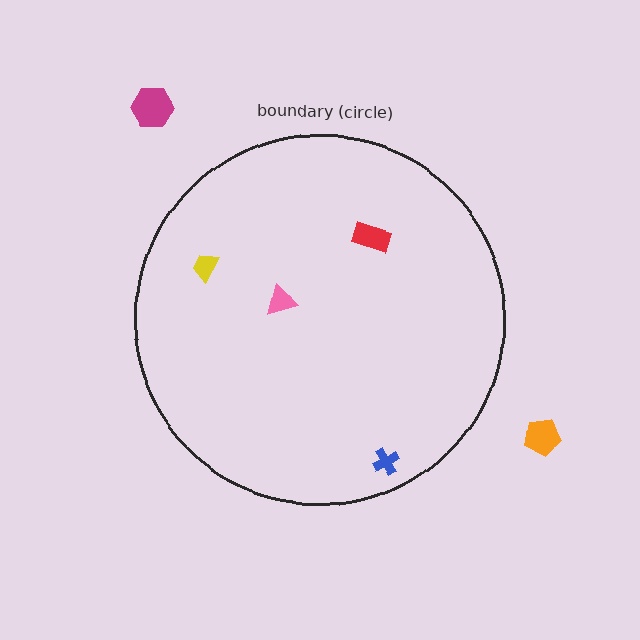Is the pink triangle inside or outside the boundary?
Inside.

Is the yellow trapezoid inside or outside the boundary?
Inside.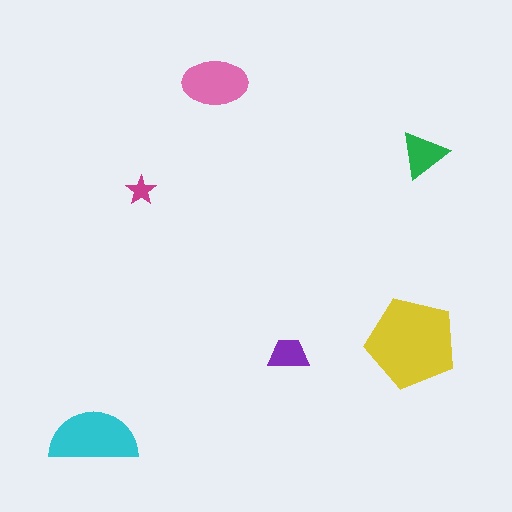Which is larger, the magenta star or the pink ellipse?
The pink ellipse.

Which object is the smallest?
The magenta star.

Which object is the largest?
The yellow pentagon.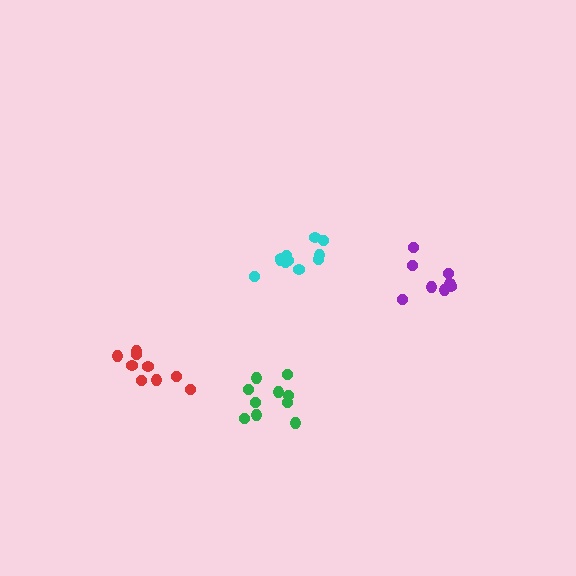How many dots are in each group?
Group 1: 11 dots, Group 2: 10 dots, Group 3: 9 dots, Group 4: 8 dots (38 total).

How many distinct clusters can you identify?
There are 4 distinct clusters.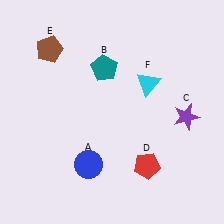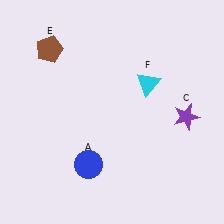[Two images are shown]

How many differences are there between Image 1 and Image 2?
There are 2 differences between the two images.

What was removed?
The teal pentagon (B), the red pentagon (D) were removed in Image 2.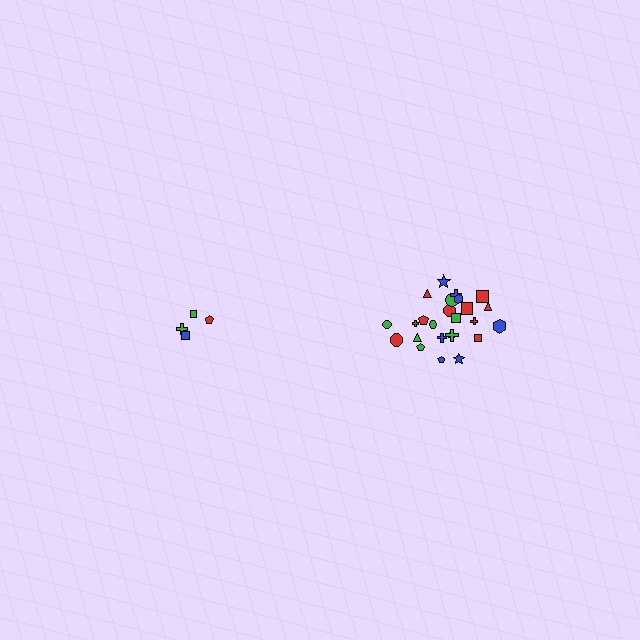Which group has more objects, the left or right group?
The right group.